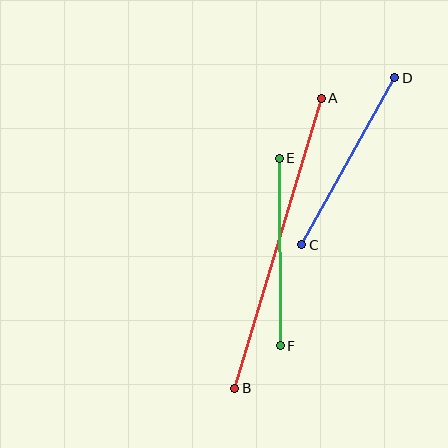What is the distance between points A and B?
The distance is approximately 303 pixels.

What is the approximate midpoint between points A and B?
The midpoint is at approximately (278, 243) pixels.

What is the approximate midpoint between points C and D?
The midpoint is at approximately (348, 161) pixels.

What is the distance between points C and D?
The distance is approximately 191 pixels.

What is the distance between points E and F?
The distance is approximately 188 pixels.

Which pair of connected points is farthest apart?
Points A and B are farthest apart.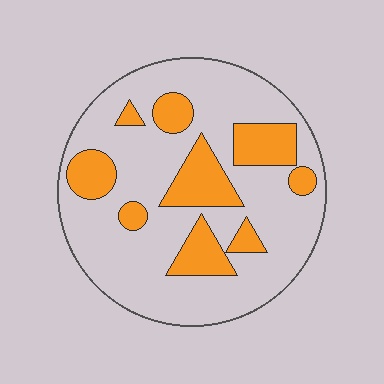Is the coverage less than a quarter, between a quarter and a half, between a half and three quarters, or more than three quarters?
Between a quarter and a half.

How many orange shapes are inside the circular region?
9.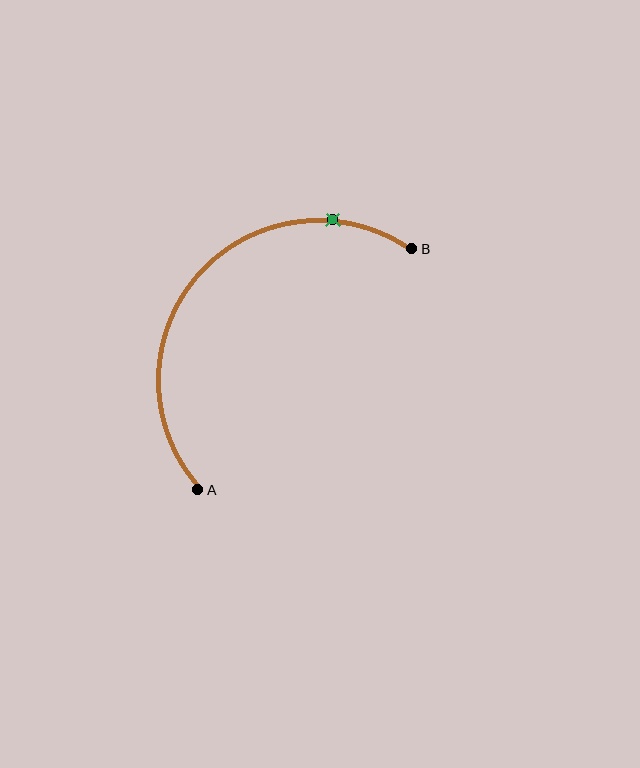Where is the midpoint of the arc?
The arc midpoint is the point on the curve farthest from the straight line joining A and B. It sits above and to the left of that line.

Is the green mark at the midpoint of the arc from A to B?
No. The green mark lies on the arc but is closer to endpoint B. The arc midpoint would be at the point on the curve equidistant along the arc from both A and B.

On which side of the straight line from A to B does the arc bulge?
The arc bulges above and to the left of the straight line connecting A and B.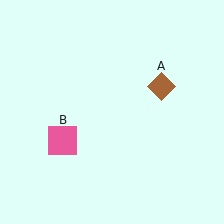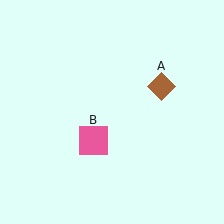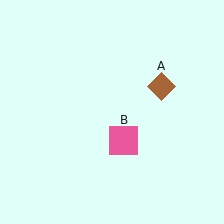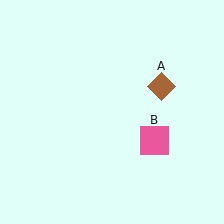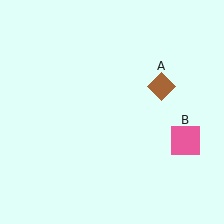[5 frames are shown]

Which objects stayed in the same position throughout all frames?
Brown diamond (object A) remained stationary.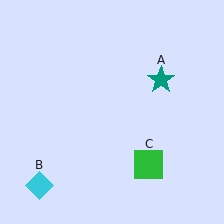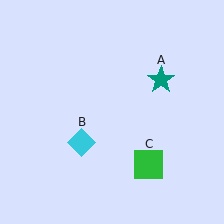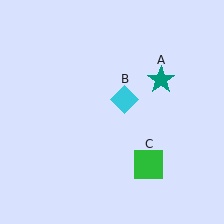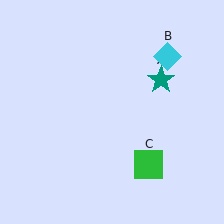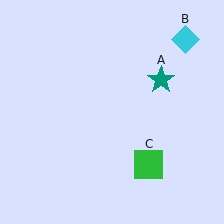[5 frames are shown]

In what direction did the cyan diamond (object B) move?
The cyan diamond (object B) moved up and to the right.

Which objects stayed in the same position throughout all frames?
Teal star (object A) and green square (object C) remained stationary.